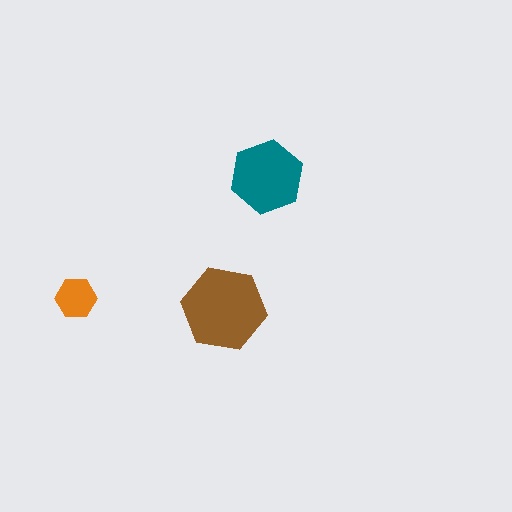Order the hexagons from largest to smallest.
the brown one, the teal one, the orange one.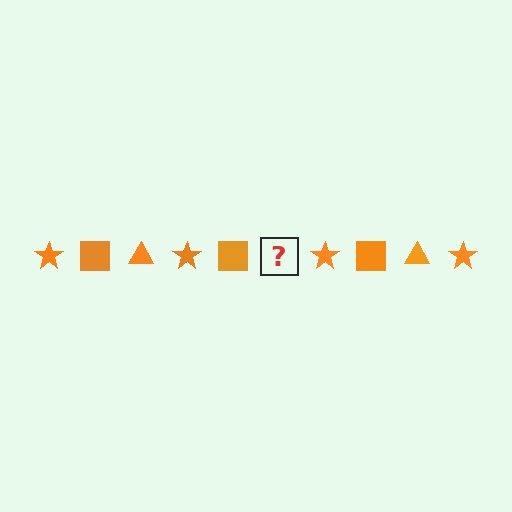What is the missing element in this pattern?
The missing element is an orange triangle.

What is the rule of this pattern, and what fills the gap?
The rule is that the pattern cycles through star, square, triangle shapes in orange. The gap should be filled with an orange triangle.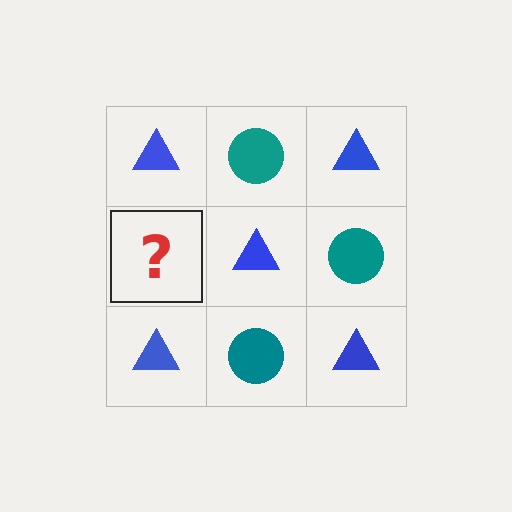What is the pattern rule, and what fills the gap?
The rule is that it alternates blue triangle and teal circle in a checkerboard pattern. The gap should be filled with a teal circle.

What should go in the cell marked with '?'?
The missing cell should contain a teal circle.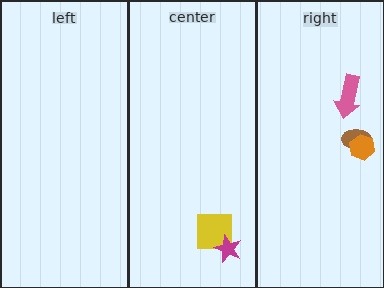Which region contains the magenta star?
The center region.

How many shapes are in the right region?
3.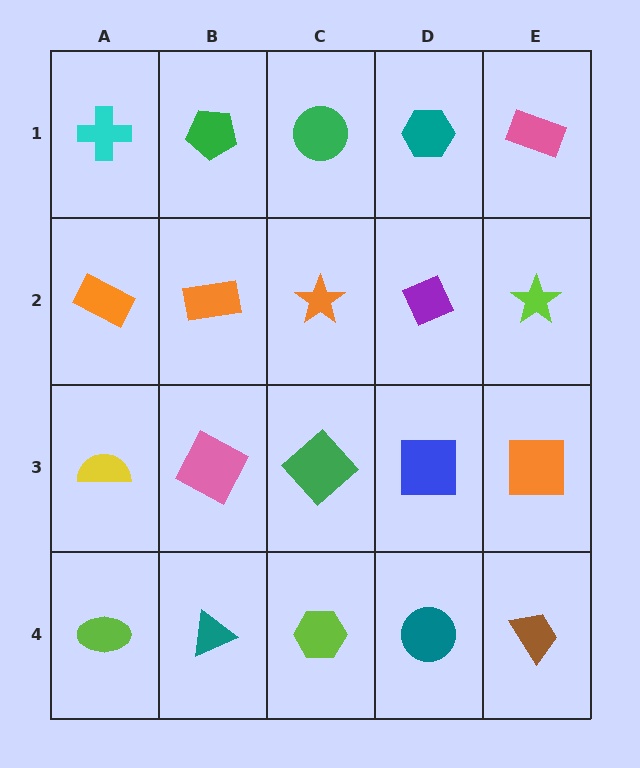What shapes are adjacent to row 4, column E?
An orange square (row 3, column E), a teal circle (row 4, column D).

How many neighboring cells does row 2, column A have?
3.